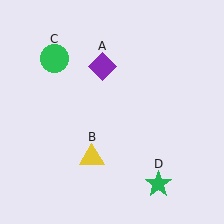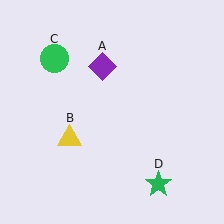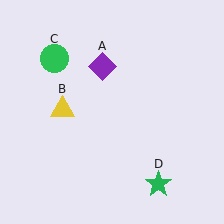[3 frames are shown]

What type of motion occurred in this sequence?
The yellow triangle (object B) rotated clockwise around the center of the scene.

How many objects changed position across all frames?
1 object changed position: yellow triangle (object B).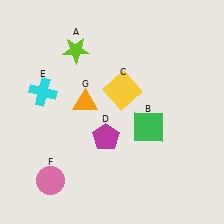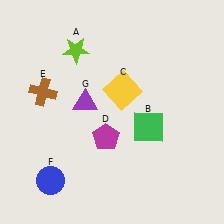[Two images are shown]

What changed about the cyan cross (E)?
In Image 1, E is cyan. In Image 2, it changed to brown.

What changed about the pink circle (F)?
In Image 1, F is pink. In Image 2, it changed to blue.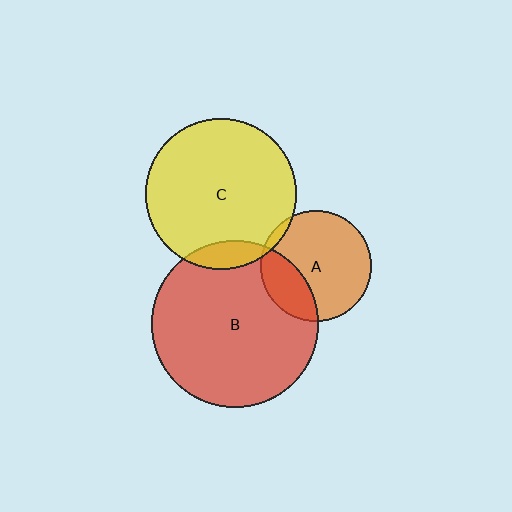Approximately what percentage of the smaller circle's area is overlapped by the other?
Approximately 5%.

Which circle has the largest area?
Circle B (red).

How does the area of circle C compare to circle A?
Approximately 1.8 times.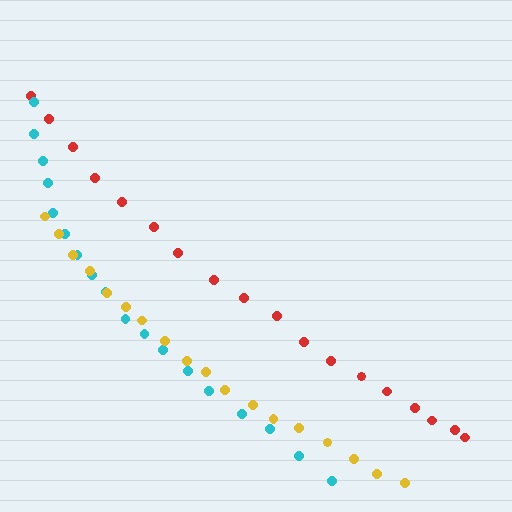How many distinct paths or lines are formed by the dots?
There are 3 distinct paths.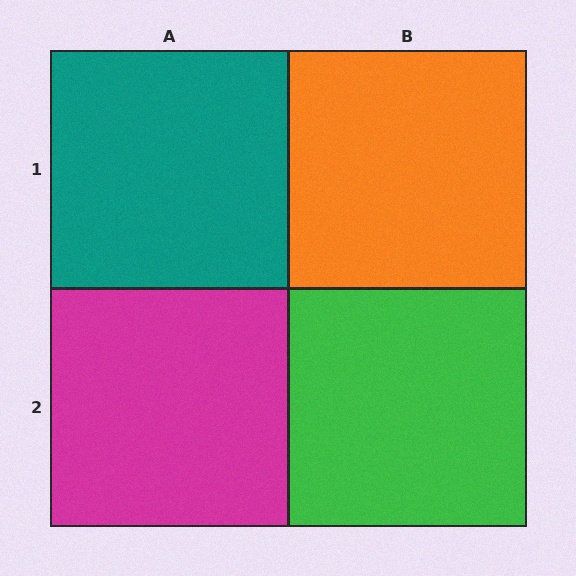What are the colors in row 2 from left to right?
Magenta, green.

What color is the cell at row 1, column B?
Orange.